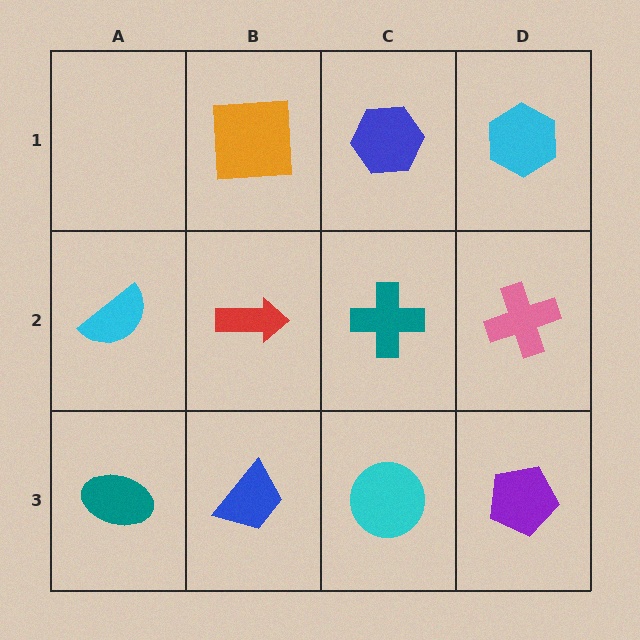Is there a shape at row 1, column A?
No, that cell is empty.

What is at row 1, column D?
A cyan hexagon.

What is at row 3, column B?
A blue trapezoid.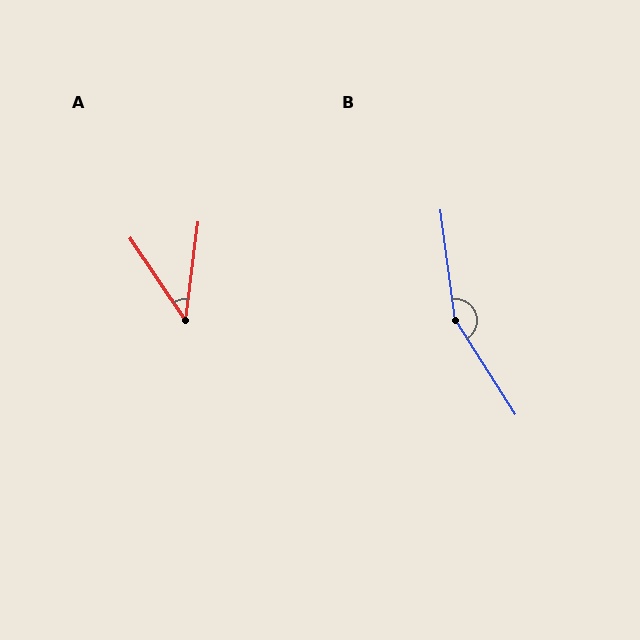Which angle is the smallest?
A, at approximately 41 degrees.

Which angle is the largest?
B, at approximately 155 degrees.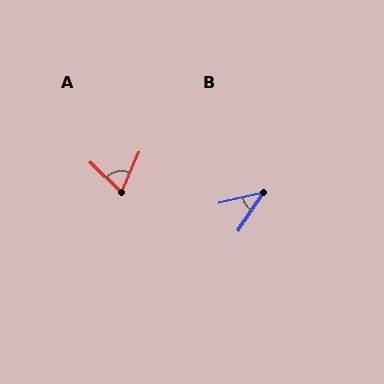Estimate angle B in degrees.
Approximately 44 degrees.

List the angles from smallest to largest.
B (44°), A (70°).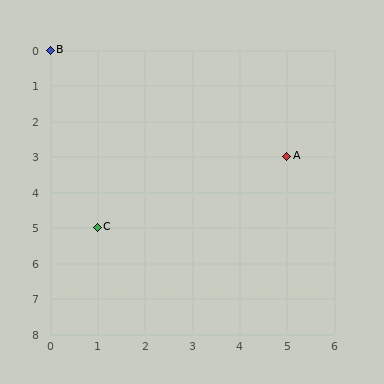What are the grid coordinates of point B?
Point B is at grid coordinates (0, 0).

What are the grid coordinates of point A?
Point A is at grid coordinates (5, 3).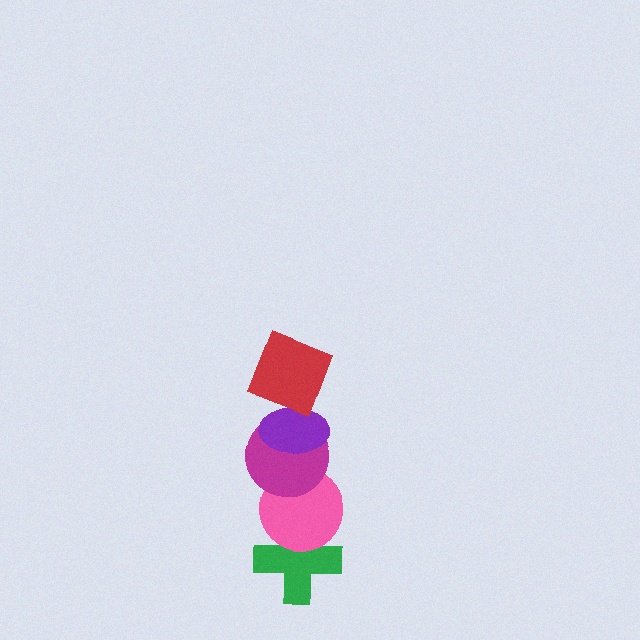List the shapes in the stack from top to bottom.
From top to bottom: the red square, the purple ellipse, the magenta circle, the pink circle, the green cross.